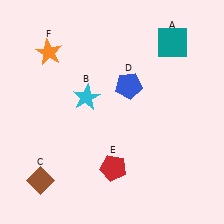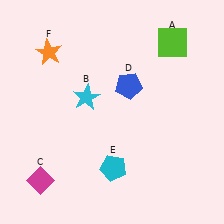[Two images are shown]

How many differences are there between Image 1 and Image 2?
There are 3 differences between the two images.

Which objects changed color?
A changed from teal to lime. C changed from brown to magenta. E changed from red to cyan.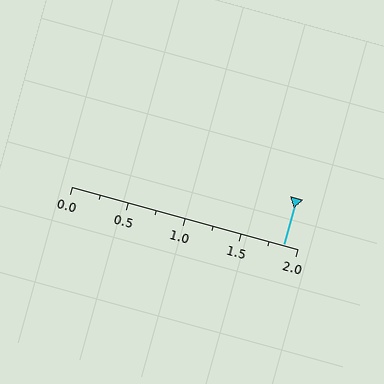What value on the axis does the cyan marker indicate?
The marker indicates approximately 1.88.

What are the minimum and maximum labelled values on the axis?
The axis runs from 0.0 to 2.0.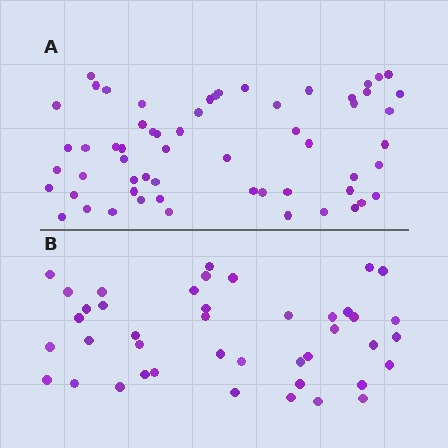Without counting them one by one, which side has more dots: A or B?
Region A (the top region) has more dots.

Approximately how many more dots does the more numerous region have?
Region A has approximately 15 more dots than region B.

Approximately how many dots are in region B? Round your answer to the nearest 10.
About 40 dots. (The exact count is 42, which rounds to 40.)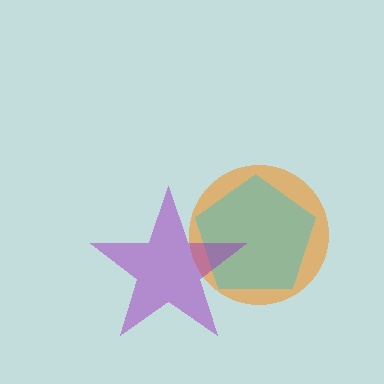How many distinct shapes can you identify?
There are 3 distinct shapes: an orange circle, a cyan pentagon, a purple star.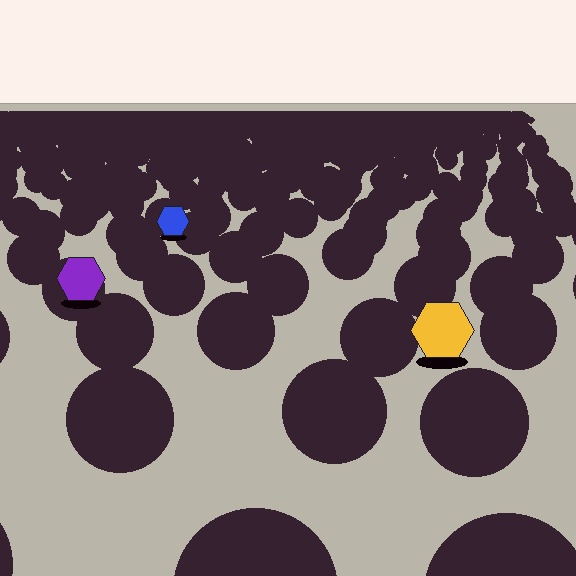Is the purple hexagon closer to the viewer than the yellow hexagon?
No. The yellow hexagon is closer — you can tell from the texture gradient: the ground texture is coarser near it.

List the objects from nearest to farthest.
From nearest to farthest: the yellow hexagon, the purple hexagon, the blue hexagon.